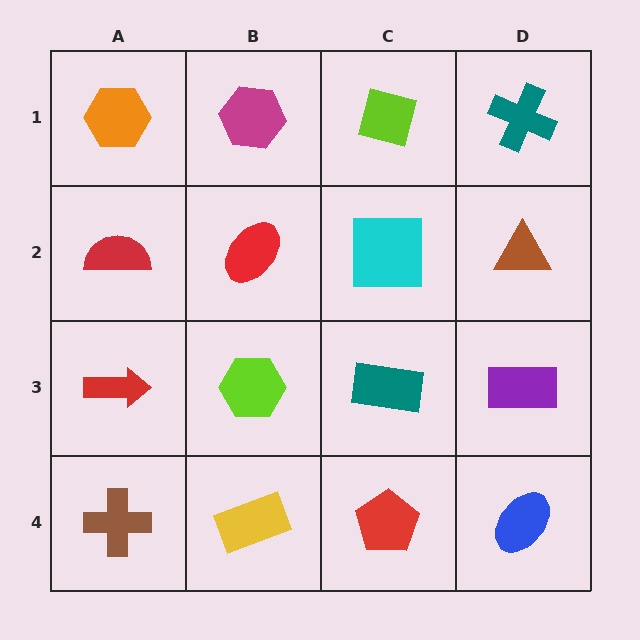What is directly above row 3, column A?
A red semicircle.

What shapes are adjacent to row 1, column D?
A brown triangle (row 2, column D), a lime square (row 1, column C).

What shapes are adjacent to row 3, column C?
A cyan square (row 2, column C), a red pentagon (row 4, column C), a lime hexagon (row 3, column B), a purple rectangle (row 3, column D).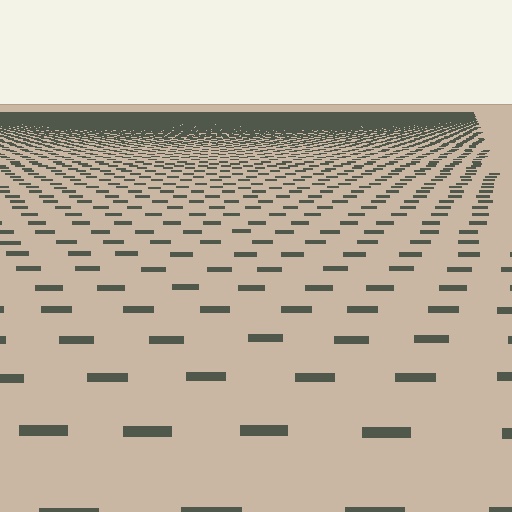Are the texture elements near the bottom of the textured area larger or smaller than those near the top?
Larger. Near the bottom, elements are closer to the viewer and appear at a bigger on-screen size.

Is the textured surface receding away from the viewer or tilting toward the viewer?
The surface is receding away from the viewer. Texture elements get smaller and denser toward the top.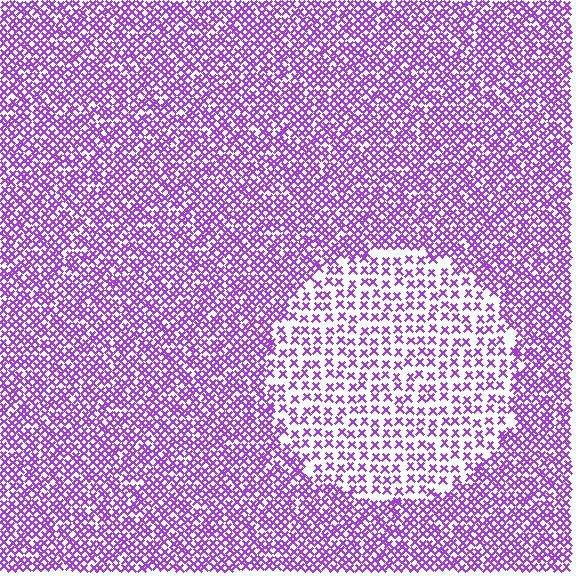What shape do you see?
I see a circle.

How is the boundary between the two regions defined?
The boundary is defined by a change in element density (approximately 2.1x ratio). All elements are the same color, size, and shape.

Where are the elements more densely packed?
The elements are more densely packed outside the circle boundary.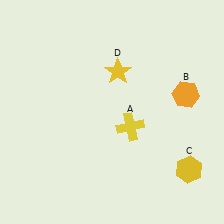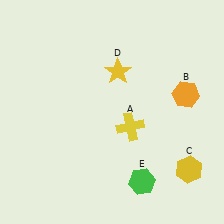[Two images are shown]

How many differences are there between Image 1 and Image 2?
There is 1 difference between the two images.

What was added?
A green hexagon (E) was added in Image 2.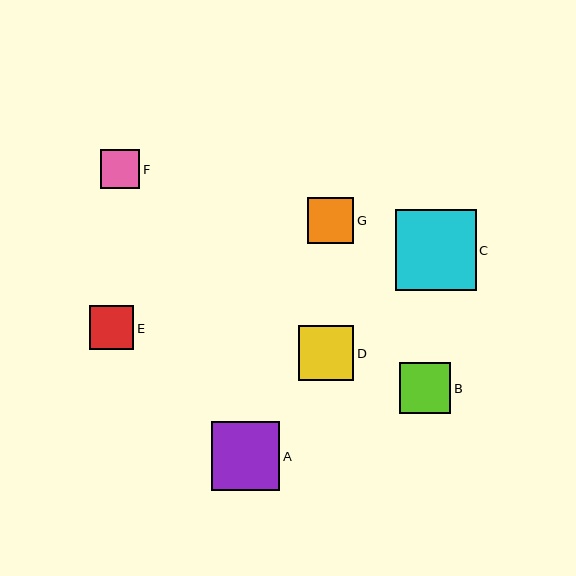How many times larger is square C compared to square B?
Square C is approximately 1.6 times the size of square B.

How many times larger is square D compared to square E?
Square D is approximately 1.2 times the size of square E.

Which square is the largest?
Square C is the largest with a size of approximately 81 pixels.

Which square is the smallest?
Square F is the smallest with a size of approximately 39 pixels.